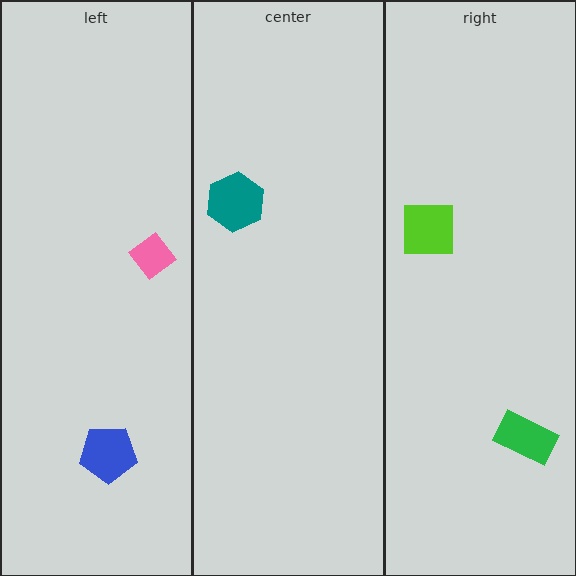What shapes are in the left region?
The pink diamond, the blue pentagon.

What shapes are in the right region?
The green rectangle, the lime square.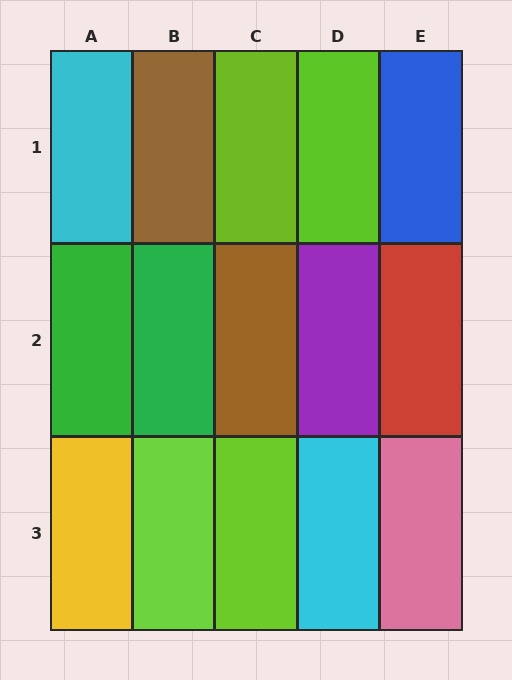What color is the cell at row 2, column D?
Purple.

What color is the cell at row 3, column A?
Yellow.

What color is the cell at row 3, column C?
Lime.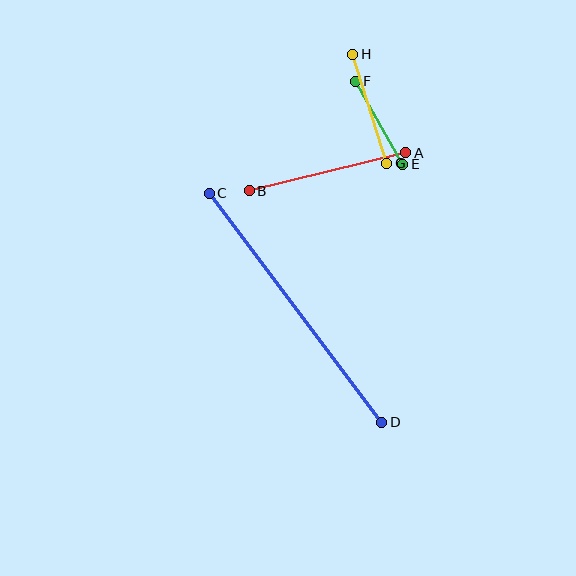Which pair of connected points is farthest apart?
Points C and D are farthest apart.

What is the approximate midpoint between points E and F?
The midpoint is at approximately (379, 123) pixels.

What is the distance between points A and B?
The distance is approximately 161 pixels.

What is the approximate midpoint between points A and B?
The midpoint is at approximately (328, 172) pixels.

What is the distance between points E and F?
The distance is approximately 95 pixels.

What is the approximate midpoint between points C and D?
The midpoint is at approximately (296, 308) pixels.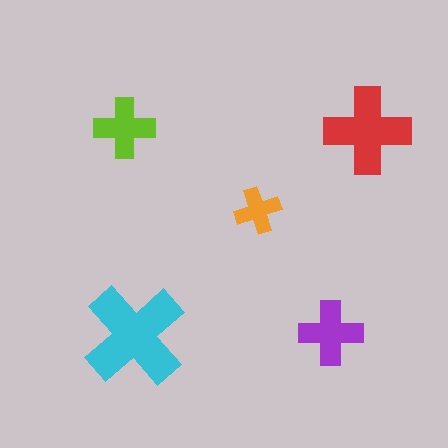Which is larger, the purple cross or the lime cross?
The purple one.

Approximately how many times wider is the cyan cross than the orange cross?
About 2.5 times wider.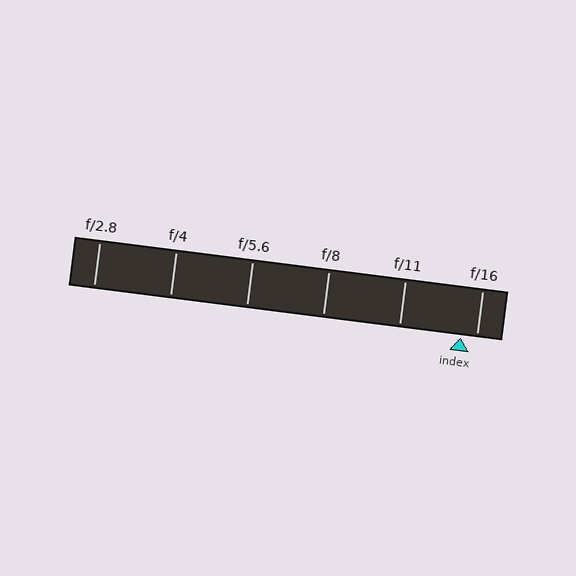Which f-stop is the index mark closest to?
The index mark is closest to f/16.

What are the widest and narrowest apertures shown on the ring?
The widest aperture shown is f/2.8 and the narrowest is f/16.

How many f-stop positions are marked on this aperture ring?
There are 6 f-stop positions marked.